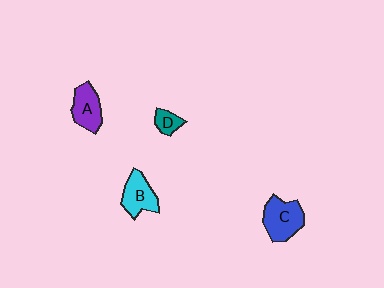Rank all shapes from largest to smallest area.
From largest to smallest: C (blue), B (cyan), A (purple), D (teal).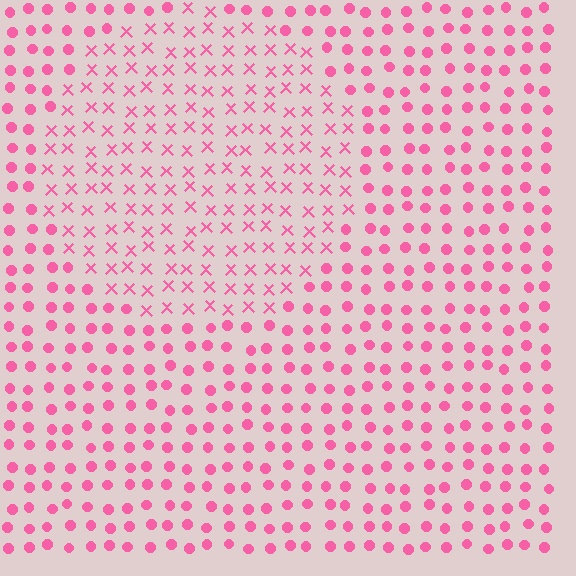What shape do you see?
I see a circle.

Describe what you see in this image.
The image is filled with small pink elements arranged in a uniform grid. A circle-shaped region contains X marks, while the surrounding area contains circles. The boundary is defined purely by the change in element shape.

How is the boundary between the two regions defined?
The boundary is defined by a change in element shape: X marks inside vs. circles outside. All elements share the same color and spacing.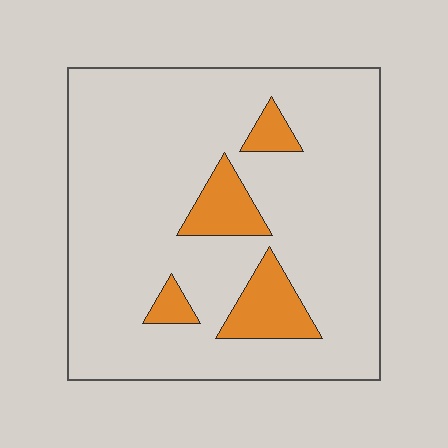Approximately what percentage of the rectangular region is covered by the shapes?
Approximately 15%.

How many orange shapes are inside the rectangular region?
4.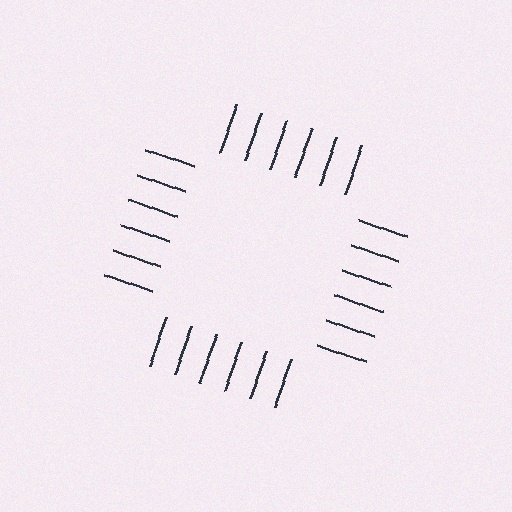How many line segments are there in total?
24 — 6 along each of the 4 edges.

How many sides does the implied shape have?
4 sides — the line-ends trace a square.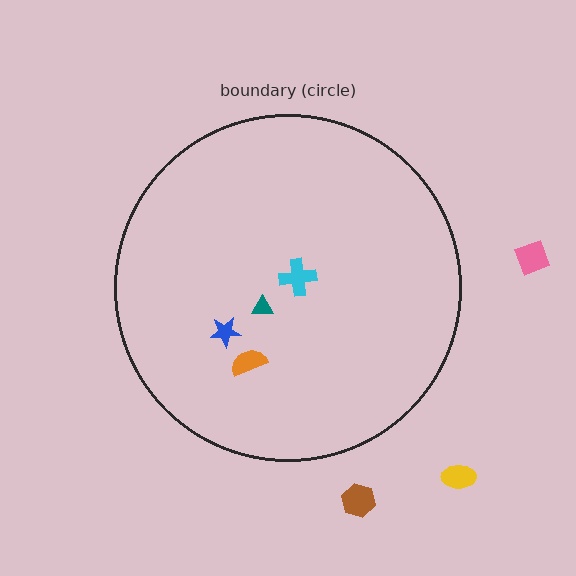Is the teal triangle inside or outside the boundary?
Inside.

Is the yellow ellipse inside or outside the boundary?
Outside.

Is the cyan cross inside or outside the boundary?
Inside.